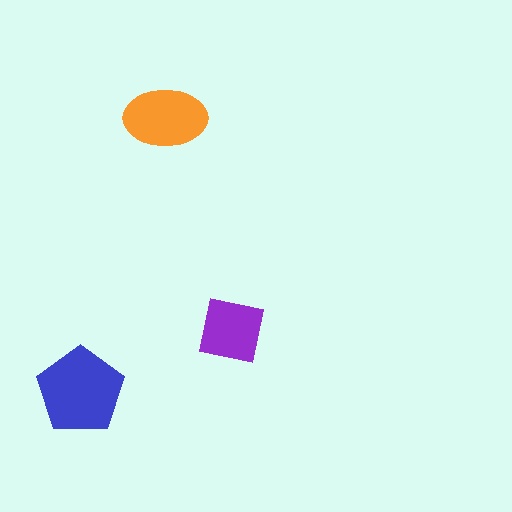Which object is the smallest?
The purple square.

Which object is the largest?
The blue pentagon.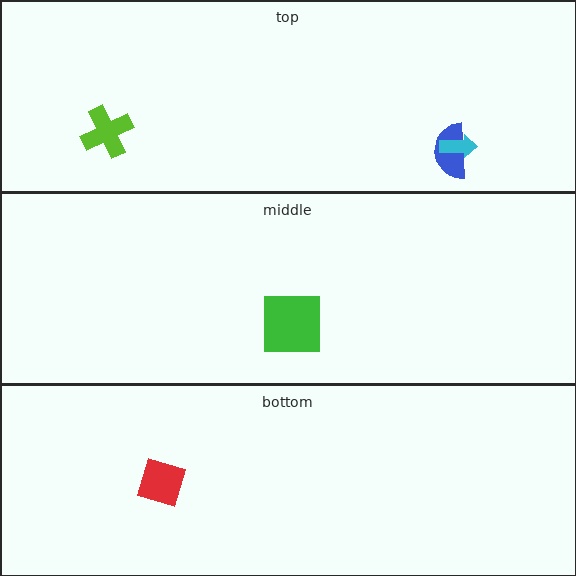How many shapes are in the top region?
3.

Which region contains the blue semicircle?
The top region.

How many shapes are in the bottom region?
1.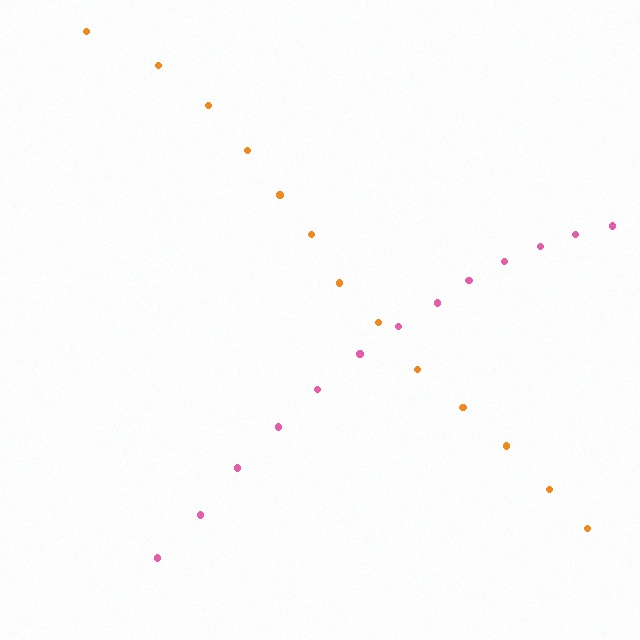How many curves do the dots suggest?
There are 2 distinct paths.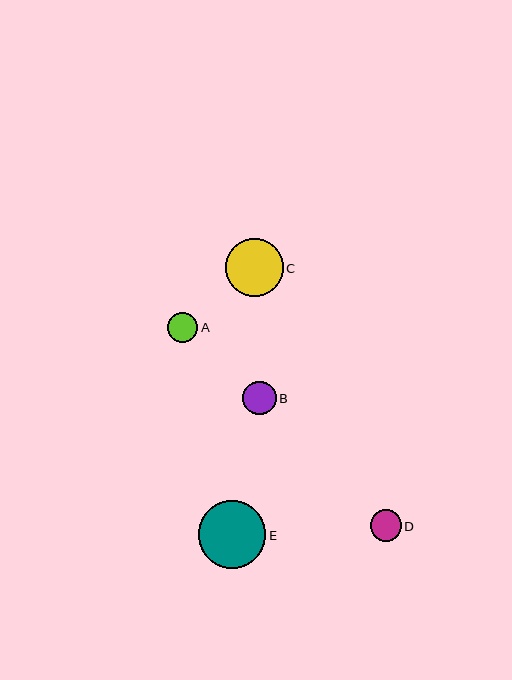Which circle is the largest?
Circle E is the largest with a size of approximately 68 pixels.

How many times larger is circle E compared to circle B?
Circle E is approximately 2.0 times the size of circle B.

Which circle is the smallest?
Circle A is the smallest with a size of approximately 30 pixels.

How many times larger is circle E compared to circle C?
Circle E is approximately 1.2 times the size of circle C.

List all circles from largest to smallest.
From largest to smallest: E, C, B, D, A.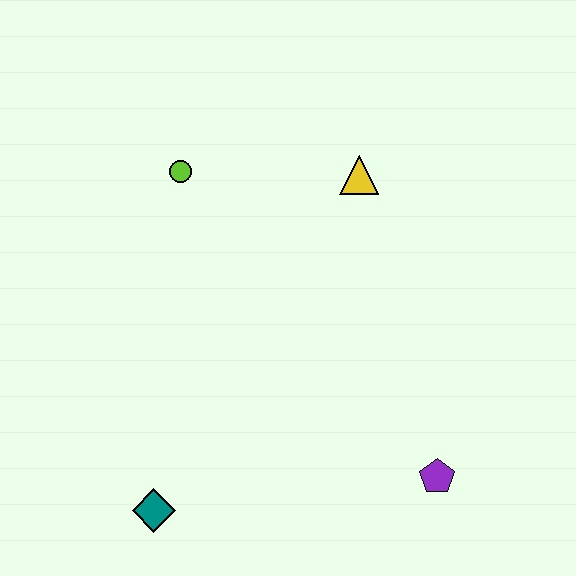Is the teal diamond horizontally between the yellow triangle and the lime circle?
No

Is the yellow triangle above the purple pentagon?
Yes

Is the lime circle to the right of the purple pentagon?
No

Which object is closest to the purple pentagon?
The teal diamond is closest to the purple pentagon.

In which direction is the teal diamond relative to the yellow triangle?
The teal diamond is below the yellow triangle.